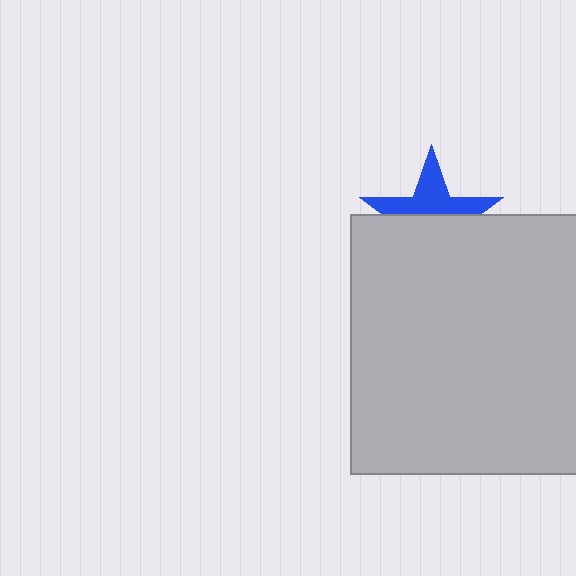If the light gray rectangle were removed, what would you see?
You would see the complete blue star.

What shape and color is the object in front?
The object in front is a light gray rectangle.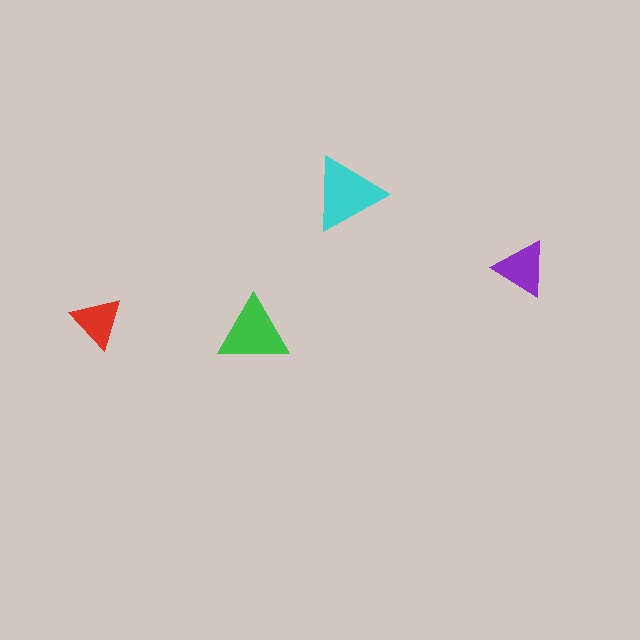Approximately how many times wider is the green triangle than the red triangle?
About 1.5 times wider.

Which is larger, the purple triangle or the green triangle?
The green one.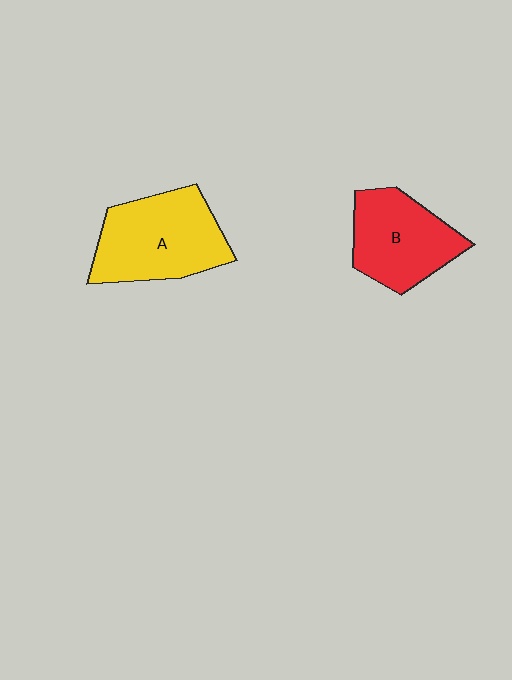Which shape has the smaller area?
Shape B (red).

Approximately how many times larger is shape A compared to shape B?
Approximately 1.2 times.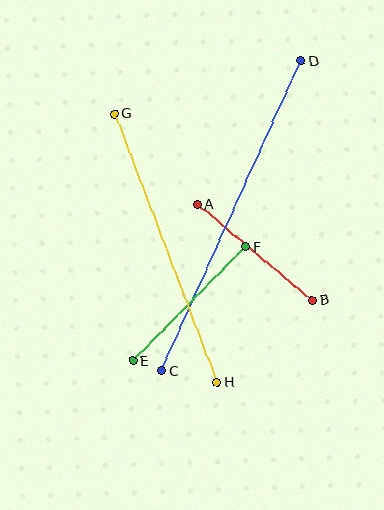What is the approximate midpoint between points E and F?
The midpoint is at approximately (189, 304) pixels.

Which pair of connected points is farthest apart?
Points C and D are farthest apart.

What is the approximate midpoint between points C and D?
The midpoint is at approximately (231, 216) pixels.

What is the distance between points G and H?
The distance is approximately 288 pixels.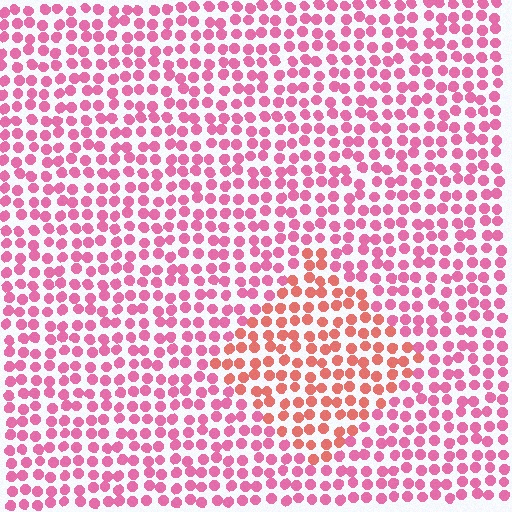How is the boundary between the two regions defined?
The boundary is defined purely by a slight shift in hue (about 33 degrees). Spacing, size, and orientation are identical on both sides.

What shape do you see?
I see a diamond.